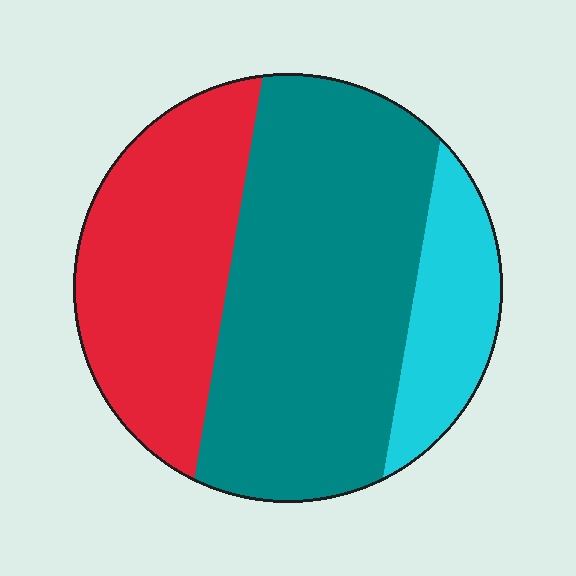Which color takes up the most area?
Teal, at roughly 55%.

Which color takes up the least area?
Cyan, at roughly 15%.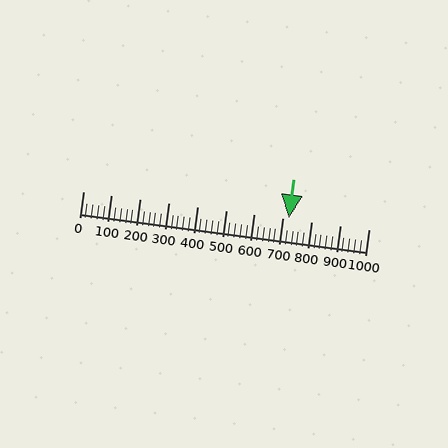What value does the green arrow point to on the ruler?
The green arrow points to approximately 720.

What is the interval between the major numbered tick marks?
The major tick marks are spaced 100 units apart.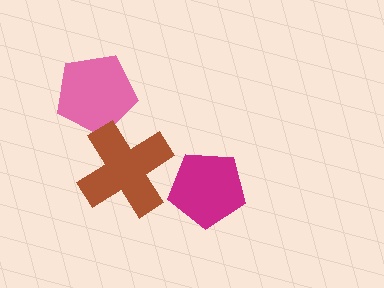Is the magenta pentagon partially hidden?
No, no other shape covers it.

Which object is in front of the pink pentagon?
The brown cross is in front of the pink pentagon.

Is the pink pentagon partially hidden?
Yes, it is partially covered by another shape.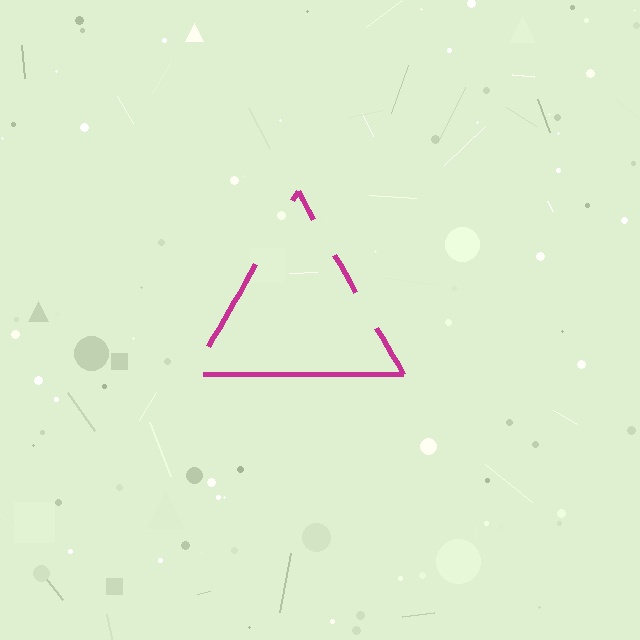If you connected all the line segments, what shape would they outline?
They would outline a triangle.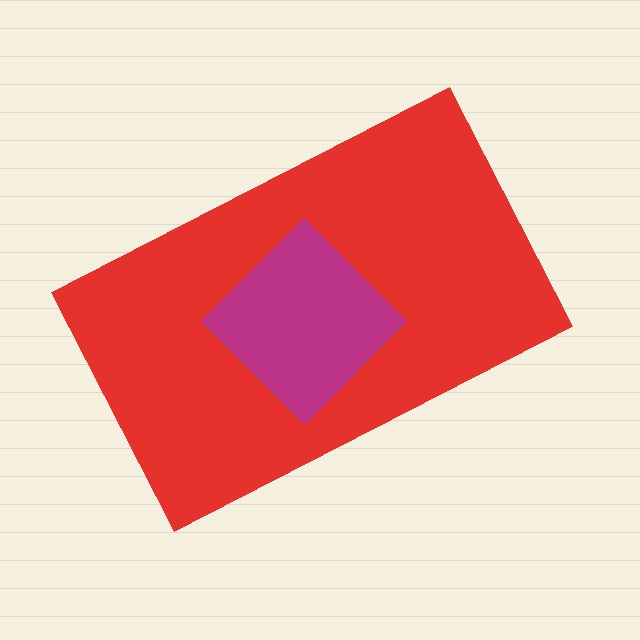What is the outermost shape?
The red rectangle.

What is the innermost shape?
The magenta diamond.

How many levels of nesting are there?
2.